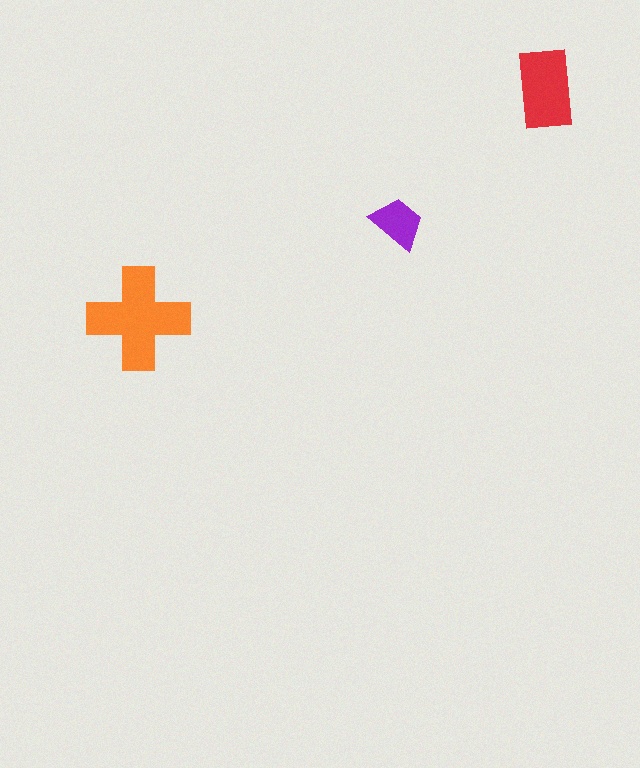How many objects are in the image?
There are 3 objects in the image.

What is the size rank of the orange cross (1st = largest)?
1st.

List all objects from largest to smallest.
The orange cross, the red rectangle, the purple trapezoid.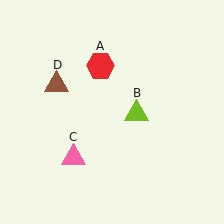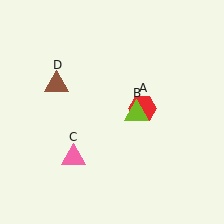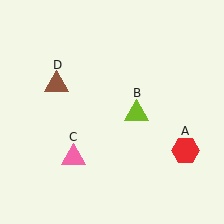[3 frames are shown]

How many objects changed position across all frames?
1 object changed position: red hexagon (object A).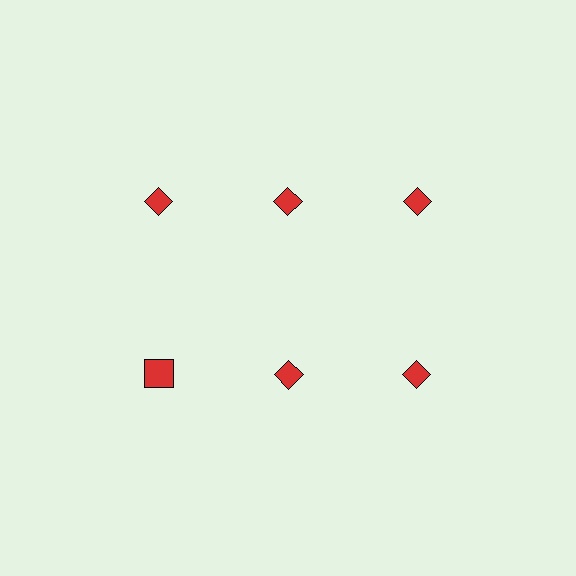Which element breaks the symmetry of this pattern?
The red square in the second row, leftmost column breaks the symmetry. All other shapes are red diamonds.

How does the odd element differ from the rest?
It has a different shape: square instead of diamond.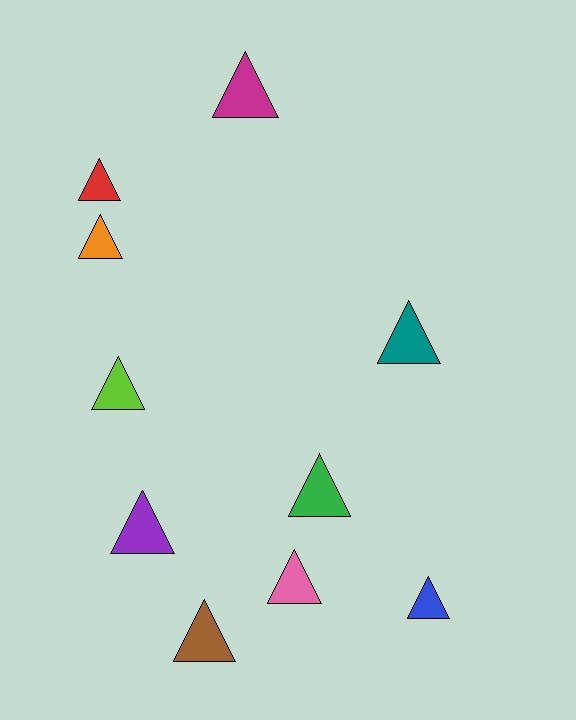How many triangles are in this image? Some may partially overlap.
There are 10 triangles.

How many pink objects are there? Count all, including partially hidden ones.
There is 1 pink object.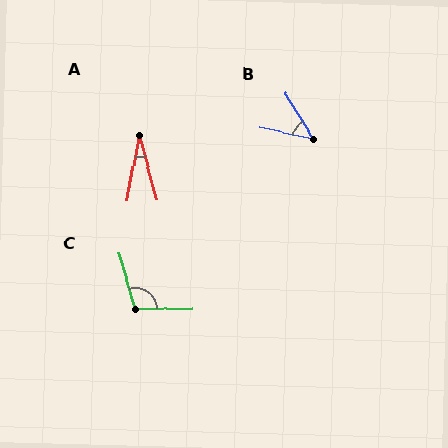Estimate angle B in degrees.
Approximately 47 degrees.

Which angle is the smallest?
A, at approximately 27 degrees.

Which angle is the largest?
C, at approximately 105 degrees.